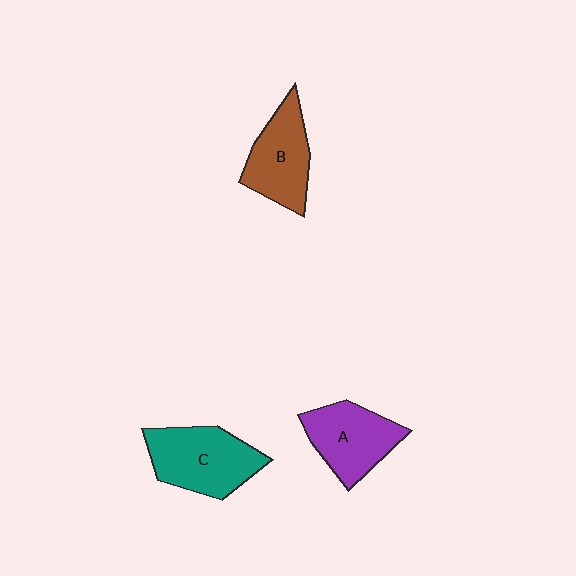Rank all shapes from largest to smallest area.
From largest to smallest: C (teal), A (purple), B (brown).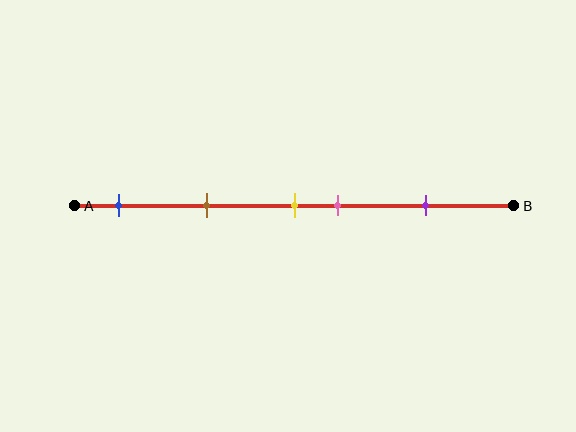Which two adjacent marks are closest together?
The yellow and pink marks are the closest adjacent pair.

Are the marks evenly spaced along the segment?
No, the marks are not evenly spaced.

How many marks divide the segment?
There are 5 marks dividing the segment.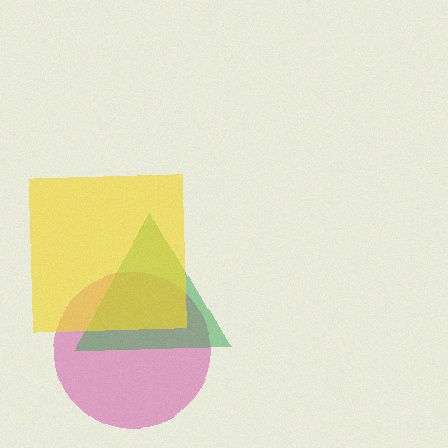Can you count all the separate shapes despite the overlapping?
Yes, there are 3 separate shapes.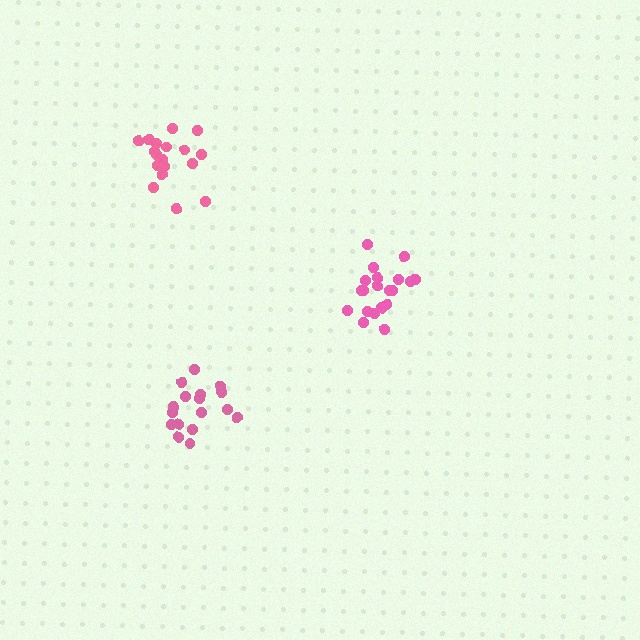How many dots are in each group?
Group 1: 18 dots, Group 2: 21 dots, Group 3: 17 dots (56 total).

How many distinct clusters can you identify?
There are 3 distinct clusters.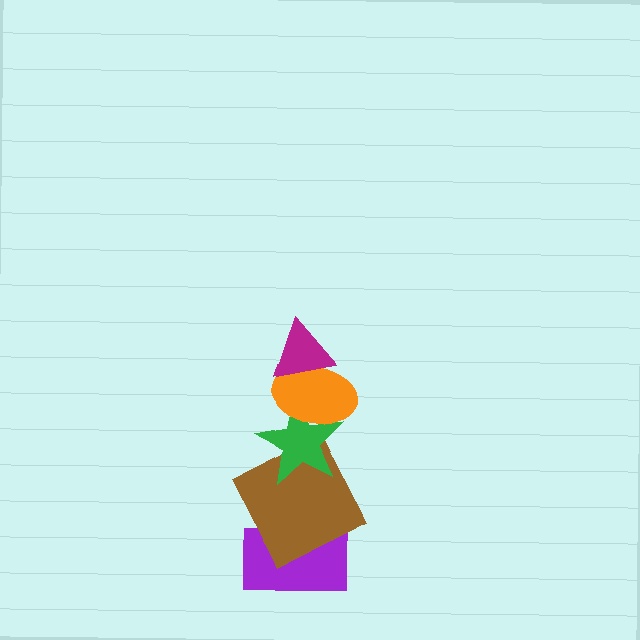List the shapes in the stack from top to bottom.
From top to bottom: the magenta triangle, the orange ellipse, the green star, the brown square, the purple rectangle.